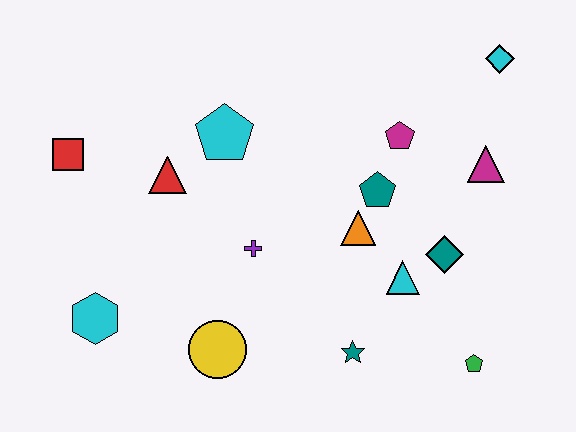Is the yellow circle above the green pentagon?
Yes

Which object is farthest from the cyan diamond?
The cyan hexagon is farthest from the cyan diamond.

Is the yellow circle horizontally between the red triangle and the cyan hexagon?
No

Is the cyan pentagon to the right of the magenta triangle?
No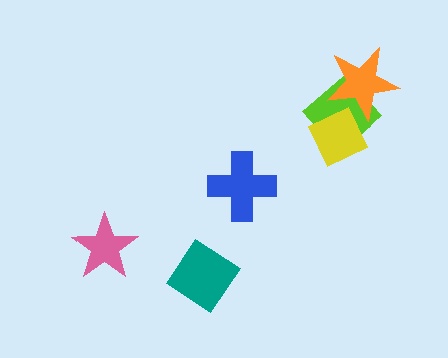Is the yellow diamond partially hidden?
Yes, it is partially covered by another shape.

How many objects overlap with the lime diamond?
2 objects overlap with the lime diamond.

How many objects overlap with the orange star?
2 objects overlap with the orange star.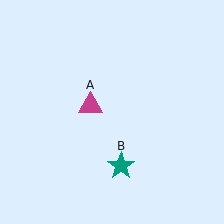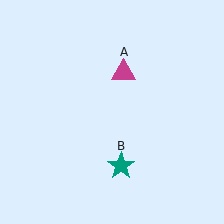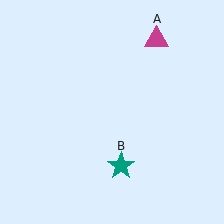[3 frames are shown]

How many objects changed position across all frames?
1 object changed position: magenta triangle (object A).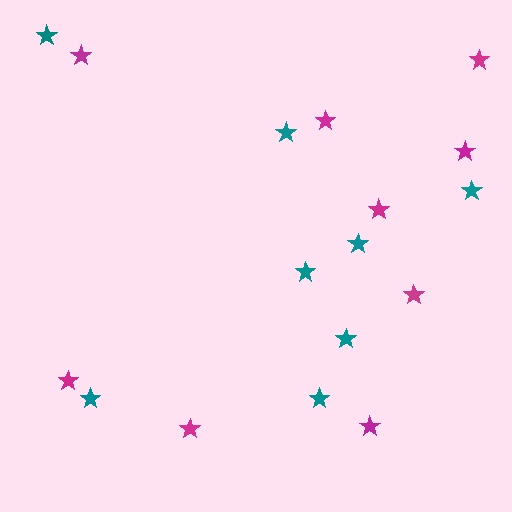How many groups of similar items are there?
There are 2 groups: one group of teal stars (8) and one group of magenta stars (9).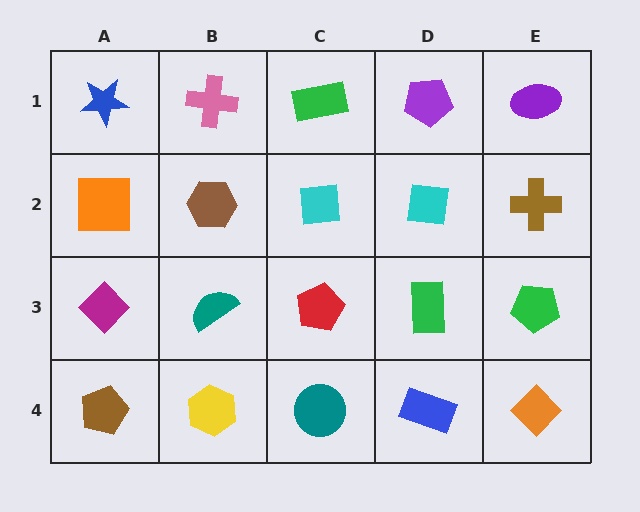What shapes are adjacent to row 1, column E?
A brown cross (row 2, column E), a purple pentagon (row 1, column D).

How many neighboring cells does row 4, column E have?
2.